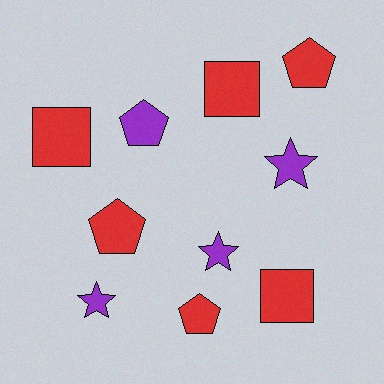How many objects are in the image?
There are 10 objects.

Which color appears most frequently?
Red, with 6 objects.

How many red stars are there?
There are no red stars.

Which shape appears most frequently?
Pentagon, with 4 objects.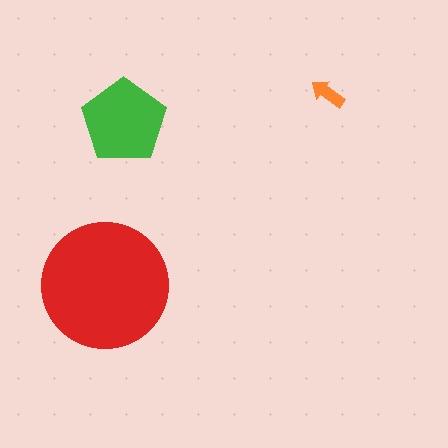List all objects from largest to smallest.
The red circle, the green pentagon, the orange arrow.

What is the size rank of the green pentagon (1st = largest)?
2nd.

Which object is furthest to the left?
The red circle is leftmost.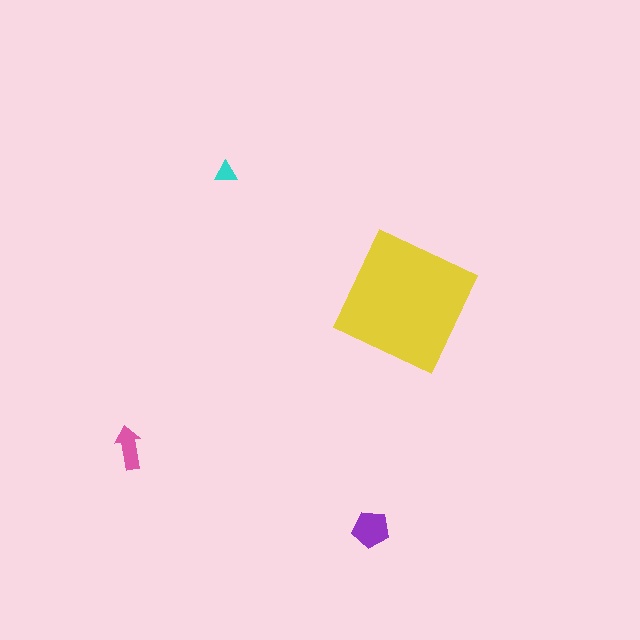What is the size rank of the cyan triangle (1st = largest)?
4th.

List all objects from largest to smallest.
The yellow square, the purple pentagon, the pink arrow, the cyan triangle.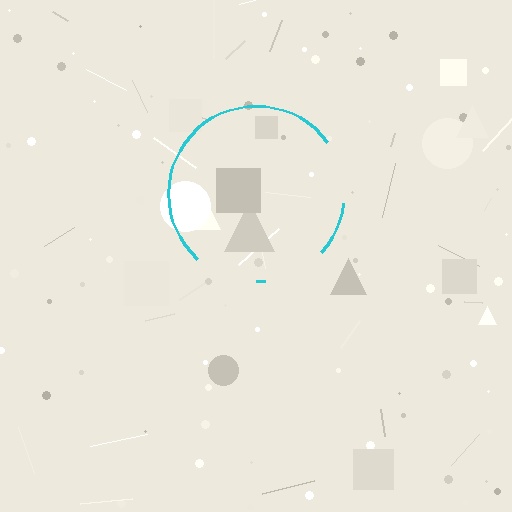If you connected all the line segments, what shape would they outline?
They would outline a circle.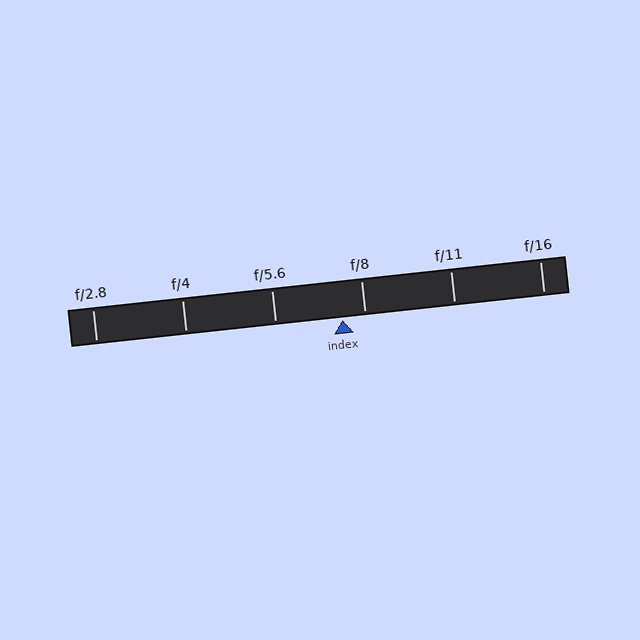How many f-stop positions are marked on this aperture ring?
There are 6 f-stop positions marked.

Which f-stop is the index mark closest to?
The index mark is closest to f/8.